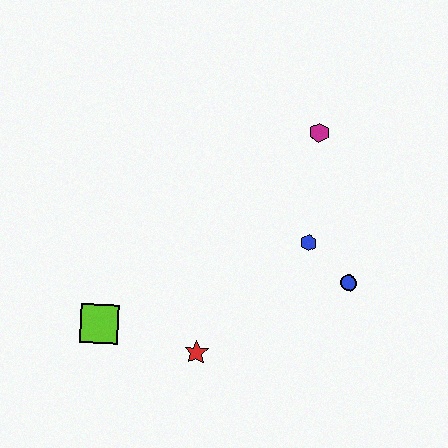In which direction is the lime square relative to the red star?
The lime square is to the left of the red star.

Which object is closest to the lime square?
The red star is closest to the lime square.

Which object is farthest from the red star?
The magenta hexagon is farthest from the red star.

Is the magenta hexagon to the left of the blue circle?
Yes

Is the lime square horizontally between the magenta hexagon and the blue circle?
No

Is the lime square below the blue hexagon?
Yes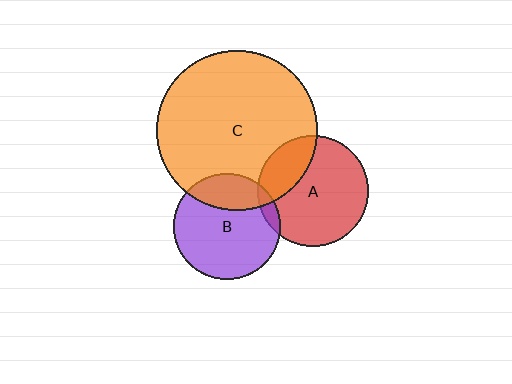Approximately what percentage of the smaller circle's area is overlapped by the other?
Approximately 25%.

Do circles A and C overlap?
Yes.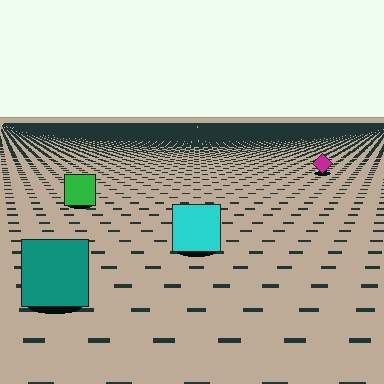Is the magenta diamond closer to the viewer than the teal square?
No. The teal square is closer — you can tell from the texture gradient: the ground texture is coarser near it.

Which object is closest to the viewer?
The teal square is closest. The texture marks near it are larger and more spread out.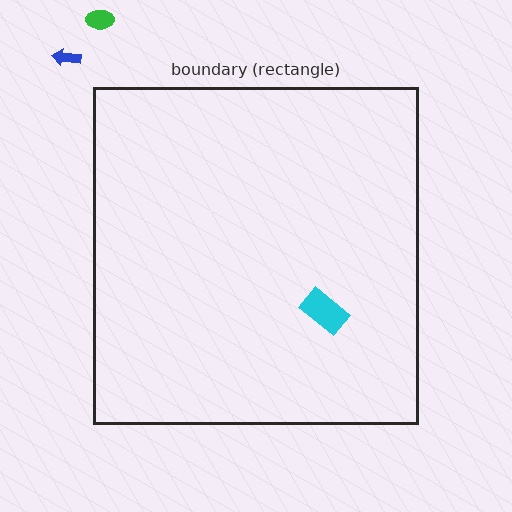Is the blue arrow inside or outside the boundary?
Outside.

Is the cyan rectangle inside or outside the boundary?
Inside.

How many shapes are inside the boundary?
1 inside, 2 outside.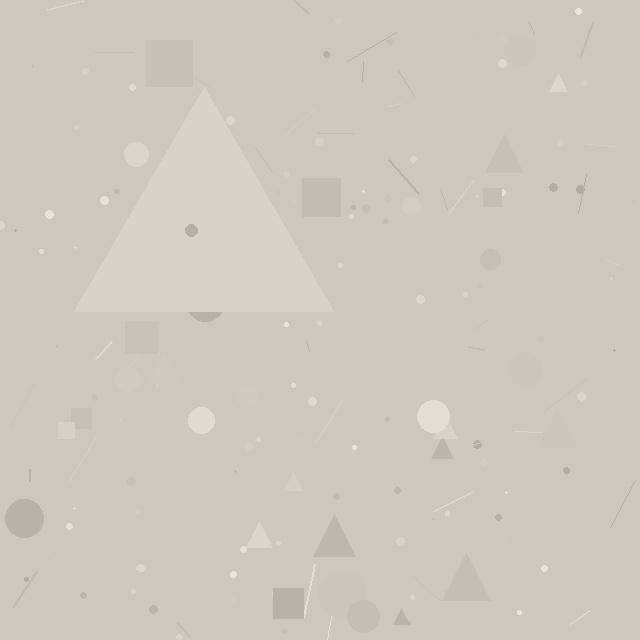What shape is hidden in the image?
A triangle is hidden in the image.